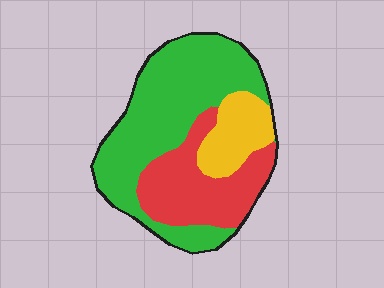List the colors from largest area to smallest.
From largest to smallest: green, red, yellow.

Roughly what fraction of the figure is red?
Red covers about 30% of the figure.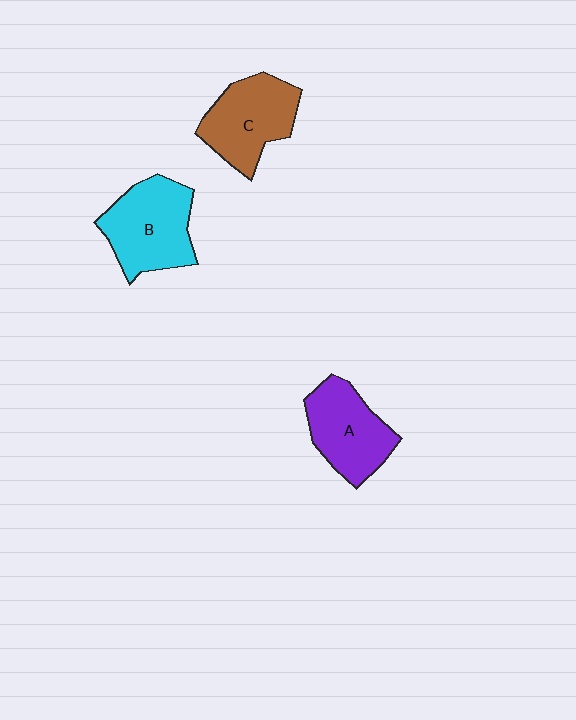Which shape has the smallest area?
Shape A (purple).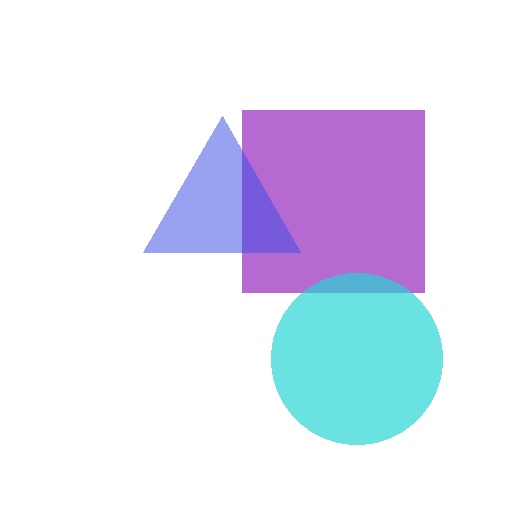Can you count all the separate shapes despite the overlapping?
Yes, there are 3 separate shapes.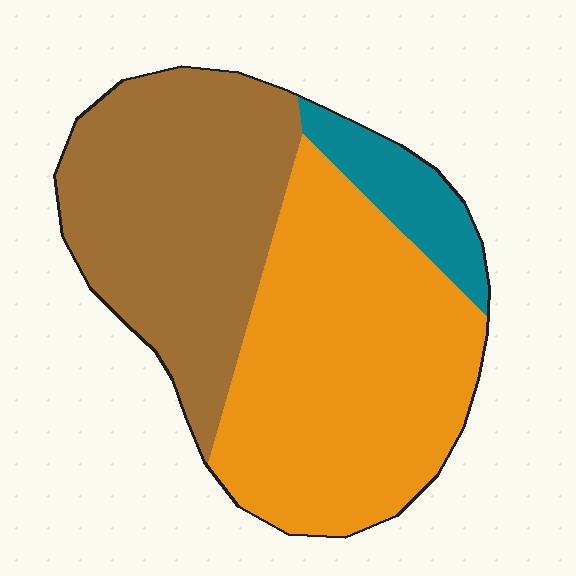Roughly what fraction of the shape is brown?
Brown takes up between a quarter and a half of the shape.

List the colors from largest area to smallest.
From largest to smallest: orange, brown, teal.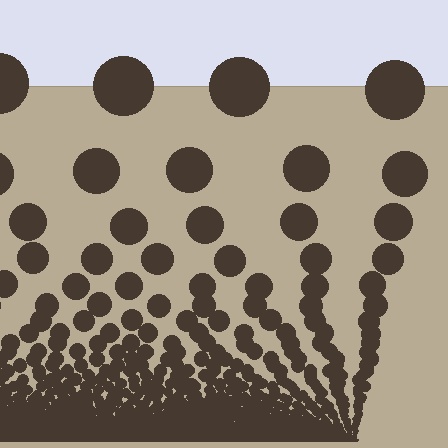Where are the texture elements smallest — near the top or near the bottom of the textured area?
Near the bottom.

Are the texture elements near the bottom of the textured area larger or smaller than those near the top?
Smaller. The gradient is inverted — elements near the bottom are smaller and denser.